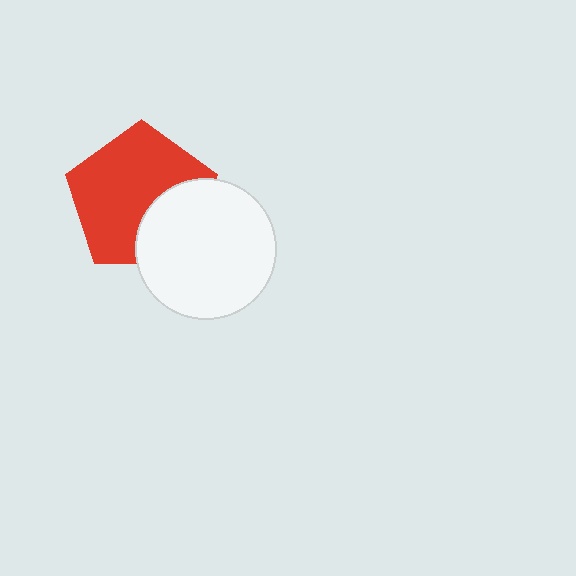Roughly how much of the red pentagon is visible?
Most of it is visible (roughly 69%).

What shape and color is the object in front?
The object in front is a white circle.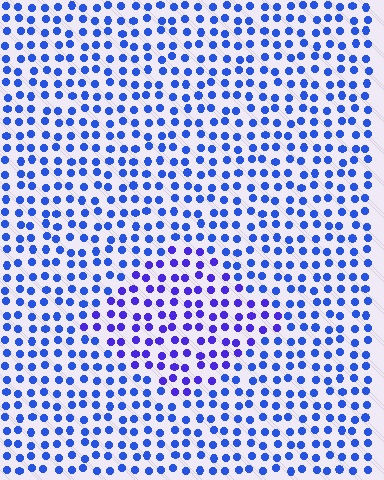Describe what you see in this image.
The image is filled with small blue elements in a uniform arrangement. A diamond-shaped region is visible where the elements are tinted to a slightly different hue, forming a subtle color boundary.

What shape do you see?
I see a diamond.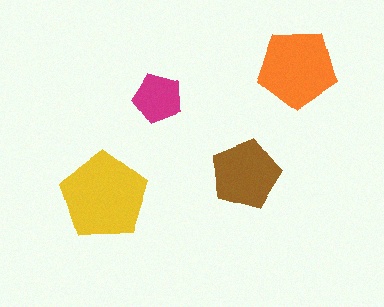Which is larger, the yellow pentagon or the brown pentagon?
The yellow one.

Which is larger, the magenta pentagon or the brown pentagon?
The brown one.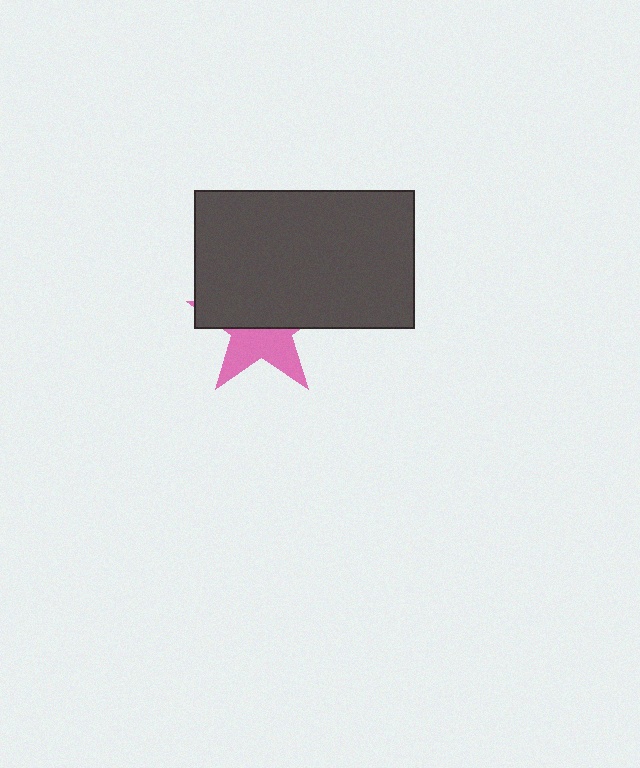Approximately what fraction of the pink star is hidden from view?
Roughly 57% of the pink star is hidden behind the dark gray rectangle.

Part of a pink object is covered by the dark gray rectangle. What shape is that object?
It is a star.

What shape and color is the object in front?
The object in front is a dark gray rectangle.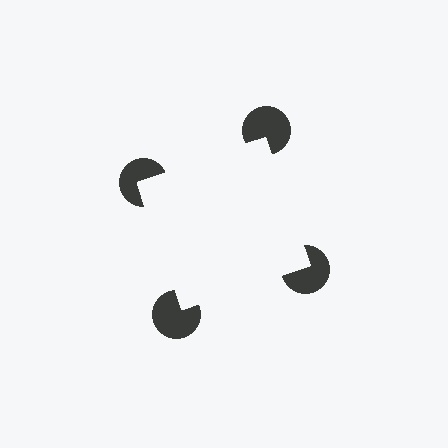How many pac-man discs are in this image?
There are 4 — one at each vertex of the illusory square.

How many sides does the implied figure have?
4 sides.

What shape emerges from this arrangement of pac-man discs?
An illusory square — its edges are inferred from the aligned wedge cuts in the pac-man discs, not physically drawn.